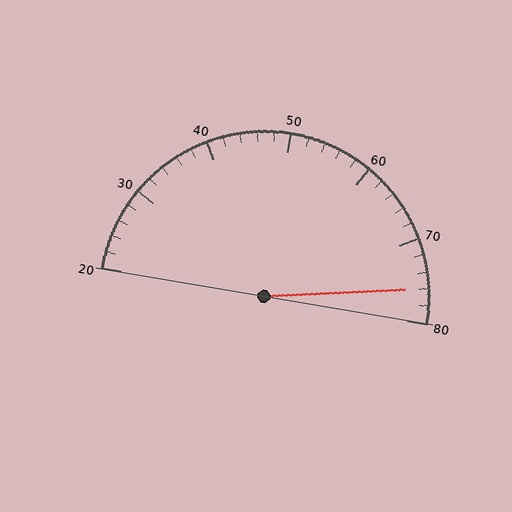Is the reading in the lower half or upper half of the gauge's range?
The reading is in the upper half of the range (20 to 80).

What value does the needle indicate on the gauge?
The needle indicates approximately 76.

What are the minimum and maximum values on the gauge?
The gauge ranges from 20 to 80.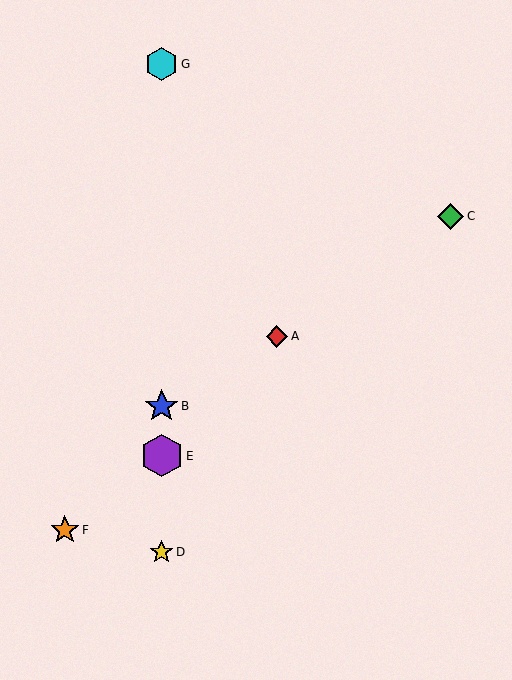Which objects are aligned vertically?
Objects B, D, E, G are aligned vertically.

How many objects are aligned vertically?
4 objects (B, D, E, G) are aligned vertically.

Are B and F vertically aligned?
No, B is at x≈162 and F is at x≈65.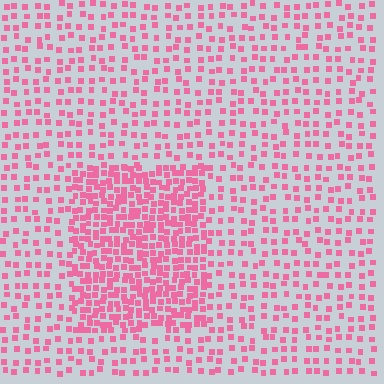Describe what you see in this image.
The image contains small pink elements arranged at two different densities. A rectangle-shaped region is visible where the elements are more densely packed than the surrounding area.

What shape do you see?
I see a rectangle.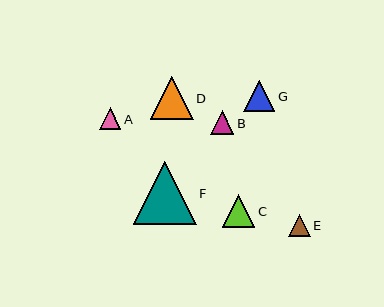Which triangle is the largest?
Triangle F is the largest with a size of approximately 63 pixels.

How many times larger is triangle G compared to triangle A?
Triangle G is approximately 1.4 times the size of triangle A.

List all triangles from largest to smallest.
From largest to smallest: F, D, C, G, B, E, A.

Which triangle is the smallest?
Triangle A is the smallest with a size of approximately 21 pixels.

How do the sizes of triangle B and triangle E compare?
Triangle B and triangle E are approximately the same size.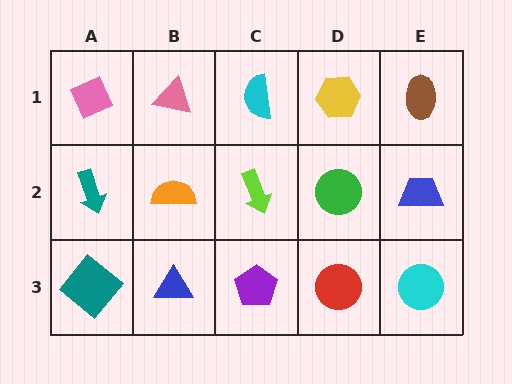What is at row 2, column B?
An orange semicircle.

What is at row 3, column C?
A purple pentagon.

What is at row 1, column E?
A brown ellipse.